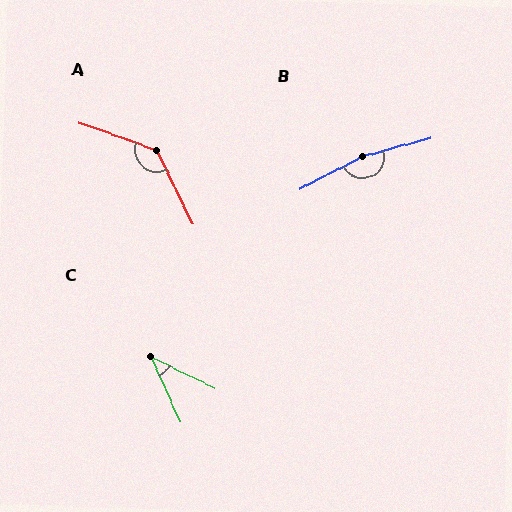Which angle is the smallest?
C, at approximately 40 degrees.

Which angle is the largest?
B, at approximately 168 degrees.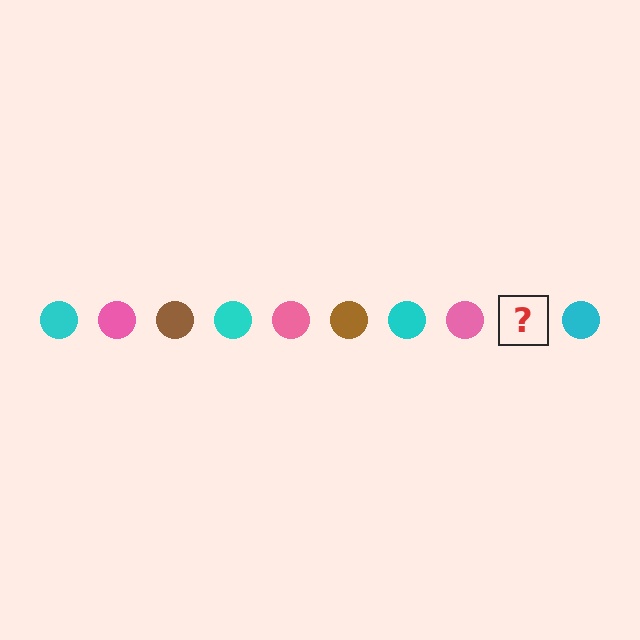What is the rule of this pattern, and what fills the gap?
The rule is that the pattern cycles through cyan, pink, brown circles. The gap should be filled with a brown circle.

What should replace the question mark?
The question mark should be replaced with a brown circle.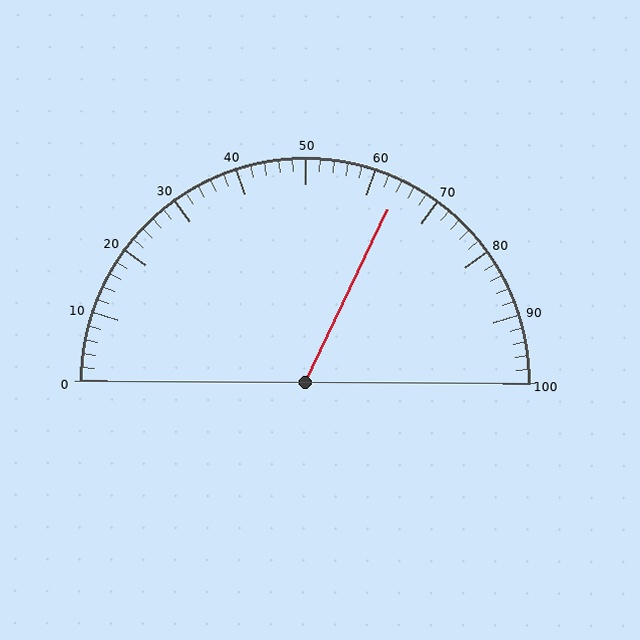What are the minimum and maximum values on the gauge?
The gauge ranges from 0 to 100.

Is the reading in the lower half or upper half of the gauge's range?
The reading is in the upper half of the range (0 to 100).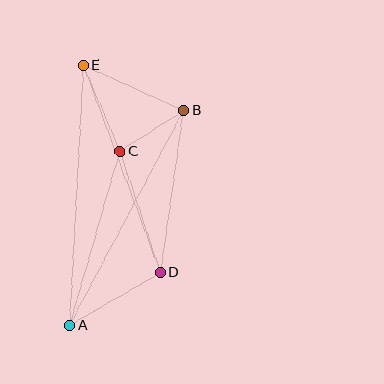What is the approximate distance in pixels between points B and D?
The distance between B and D is approximately 164 pixels.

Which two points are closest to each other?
Points B and C are closest to each other.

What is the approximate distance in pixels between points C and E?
The distance between C and E is approximately 94 pixels.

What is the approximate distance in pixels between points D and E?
The distance between D and E is approximately 221 pixels.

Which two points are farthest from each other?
Points A and E are farthest from each other.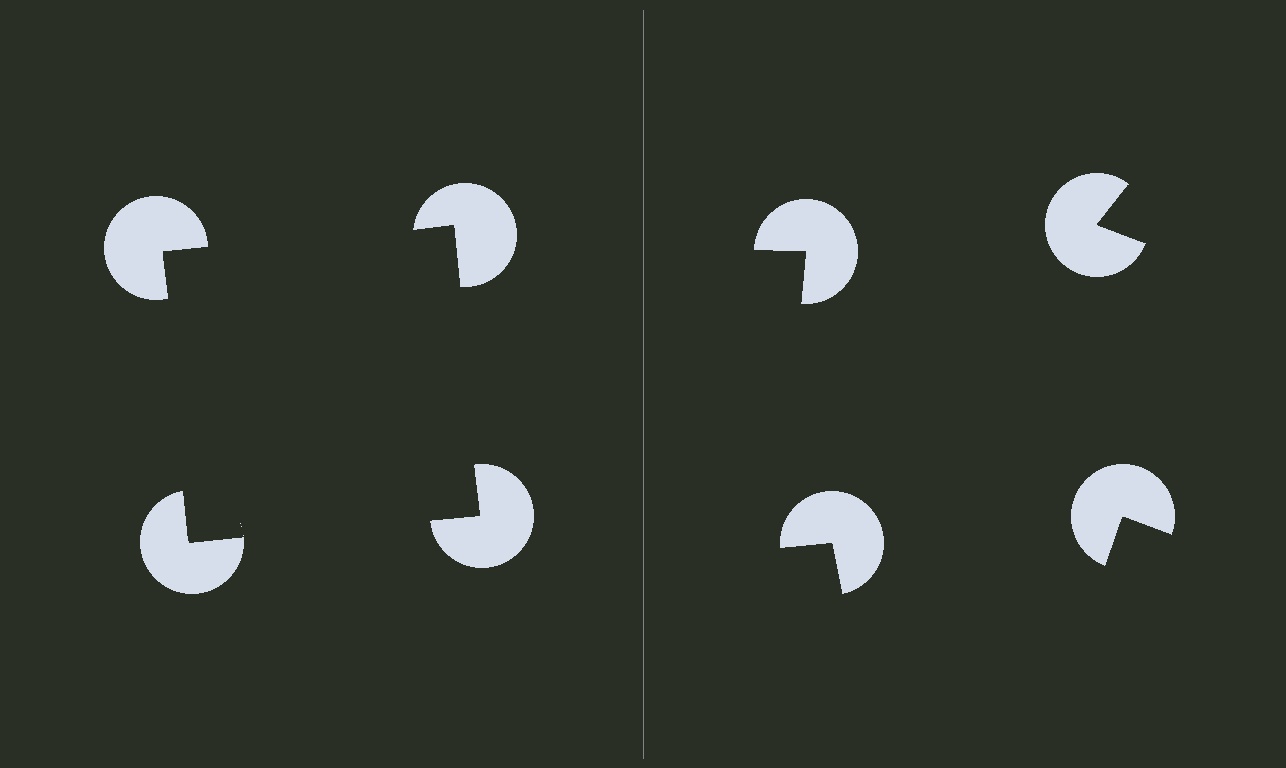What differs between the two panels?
The pac-man discs are positioned identically on both sides; only the wedge orientations differ. On the left they align to a square; on the right they are misaligned.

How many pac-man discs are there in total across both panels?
8 — 4 on each side.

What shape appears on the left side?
An illusory square.